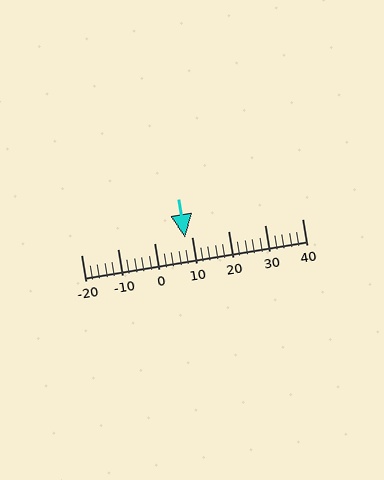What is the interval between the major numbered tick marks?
The major tick marks are spaced 10 units apart.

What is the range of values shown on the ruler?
The ruler shows values from -20 to 40.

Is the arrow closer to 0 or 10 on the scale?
The arrow is closer to 10.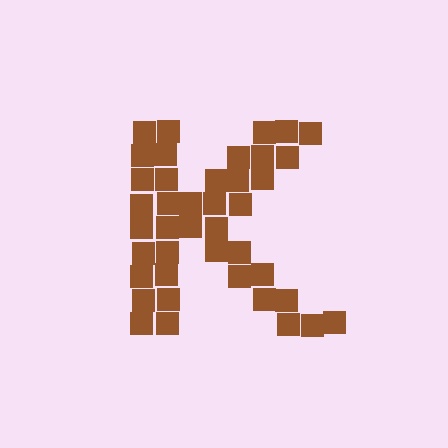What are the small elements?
The small elements are squares.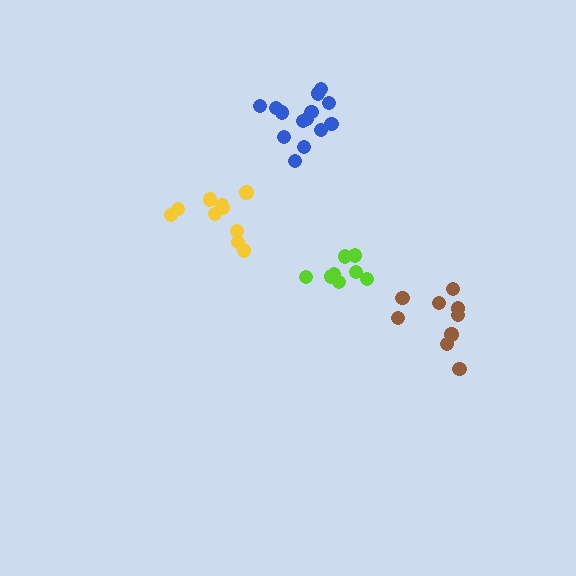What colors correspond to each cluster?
The clusters are colored: lime, yellow, brown, blue.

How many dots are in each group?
Group 1: 8 dots, Group 2: 10 dots, Group 3: 9 dots, Group 4: 14 dots (41 total).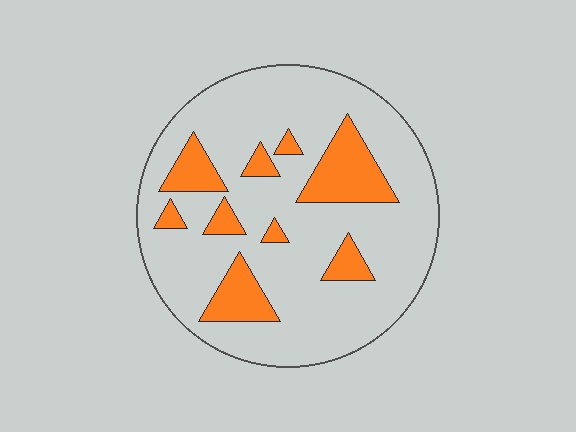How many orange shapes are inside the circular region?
9.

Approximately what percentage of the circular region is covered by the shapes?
Approximately 20%.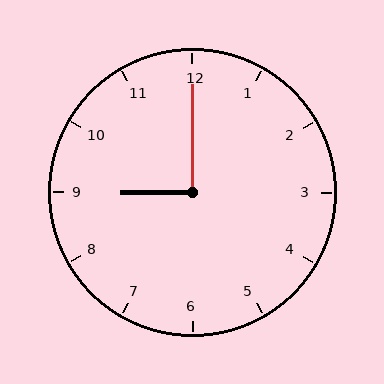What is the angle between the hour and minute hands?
Approximately 90 degrees.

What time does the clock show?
9:00.